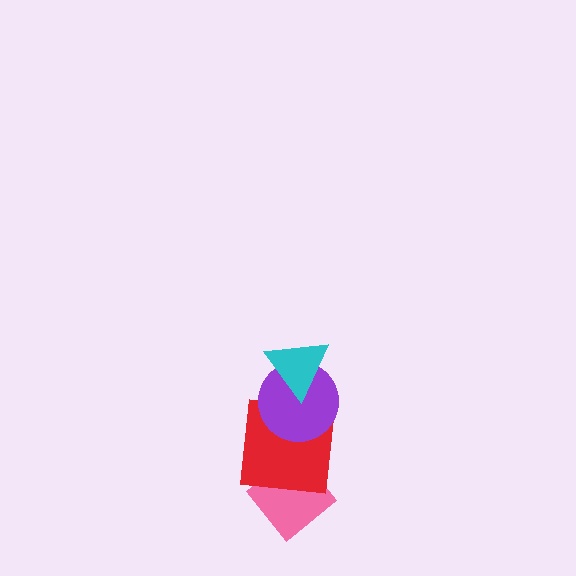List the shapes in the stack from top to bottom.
From top to bottom: the cyan triangle, the purple circle, the red square, the pink diamond.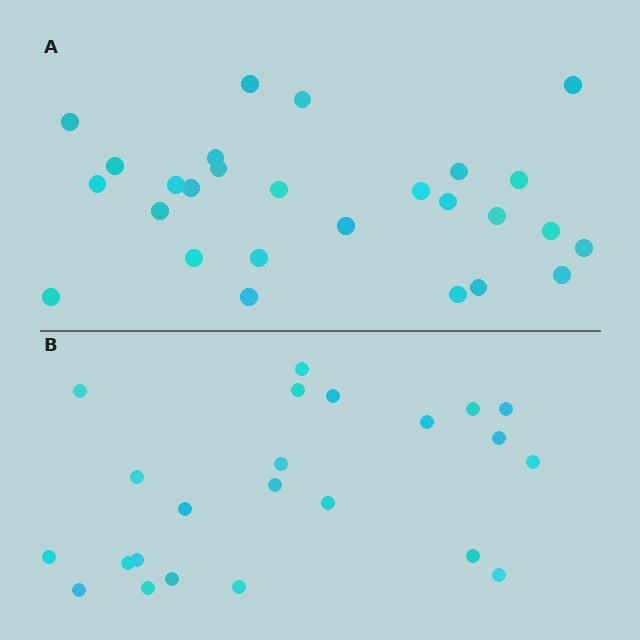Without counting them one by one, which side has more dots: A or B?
Region A (the top region) has more dots.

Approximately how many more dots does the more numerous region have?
Region A has about 4 more dots than region B.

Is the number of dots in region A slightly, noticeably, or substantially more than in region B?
Region A has only slightly more — the two regions are fairly close. The ratio is roughly 1.2 to 1.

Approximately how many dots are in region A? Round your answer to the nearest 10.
About 30 dots. (The exact count is 27, which rounds to 30.)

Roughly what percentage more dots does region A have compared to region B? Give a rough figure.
About 15% more.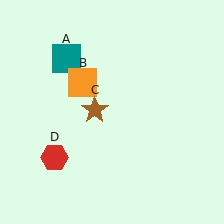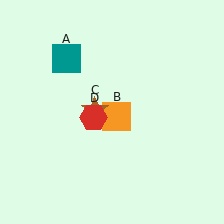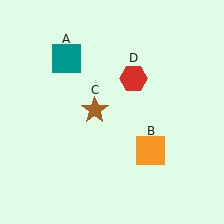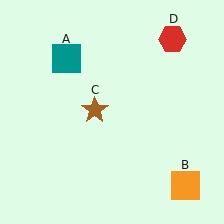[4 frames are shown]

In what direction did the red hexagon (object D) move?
The red hexagon (object D) moved up and to the right.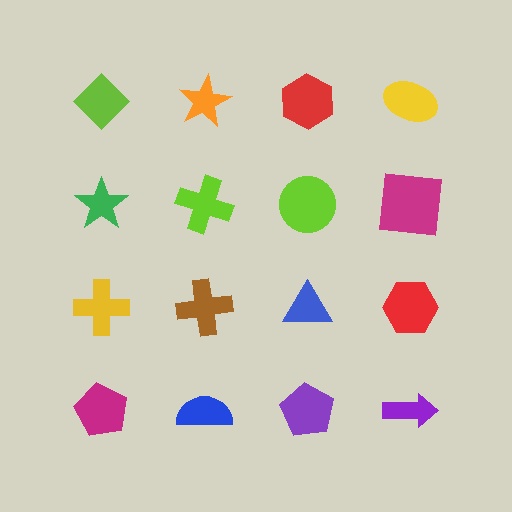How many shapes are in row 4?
4 shapes.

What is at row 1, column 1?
A lime diamond.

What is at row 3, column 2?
A brown cross.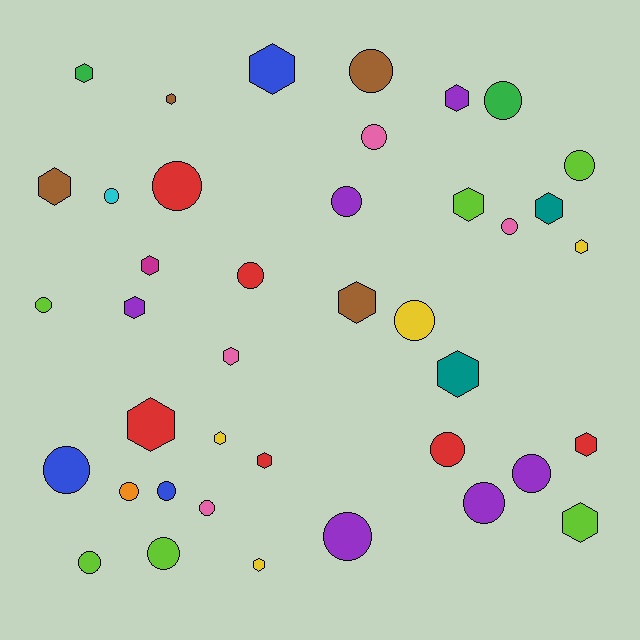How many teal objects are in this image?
There are 2 teal objects.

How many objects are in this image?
There are 40 objects.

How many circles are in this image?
There are 21 circles.